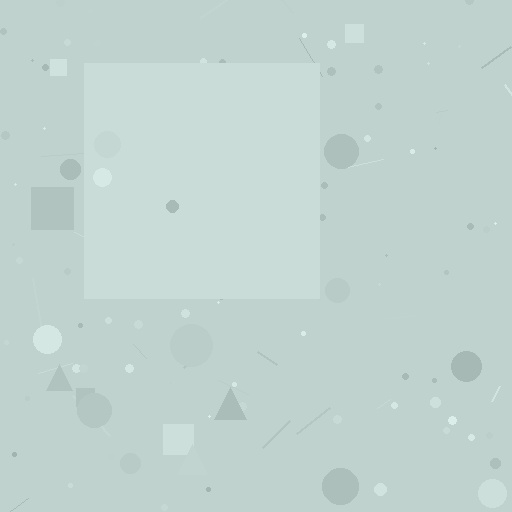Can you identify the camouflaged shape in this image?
The camouflaged shape is a square.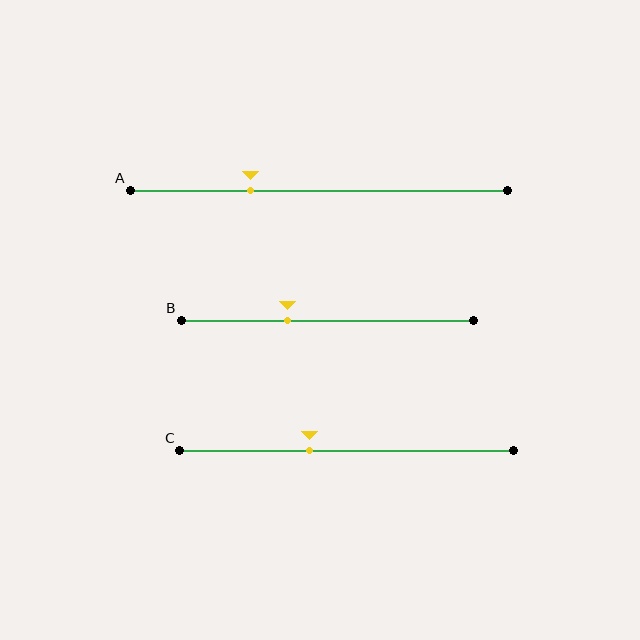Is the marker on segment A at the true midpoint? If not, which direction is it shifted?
No, the marker on segment A is shifted to the left by about 18% of the segment length.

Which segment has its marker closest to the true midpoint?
Segment C has its marker closest to the true midpoint.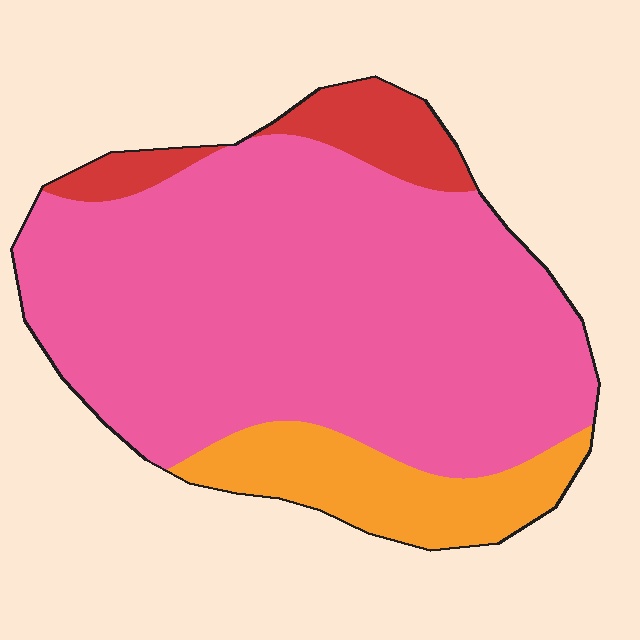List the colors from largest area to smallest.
From largest to smallest: pink, orange, red.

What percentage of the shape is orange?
Orange covers roughly 15% of the shape.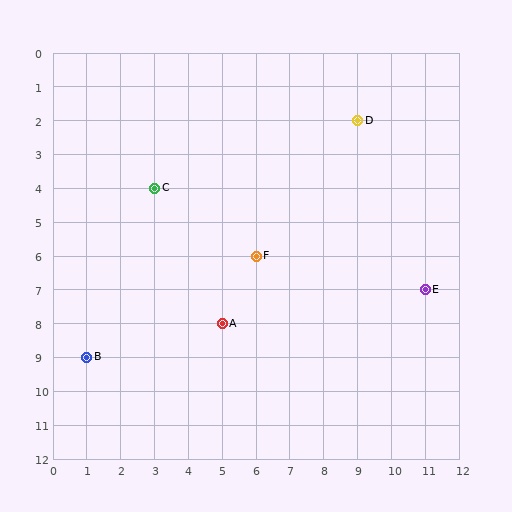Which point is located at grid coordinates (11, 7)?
Point E is at (11, 7).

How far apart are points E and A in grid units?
Points E and A are 6 columns and 1 row apart (about 6.1 grid units diagonally).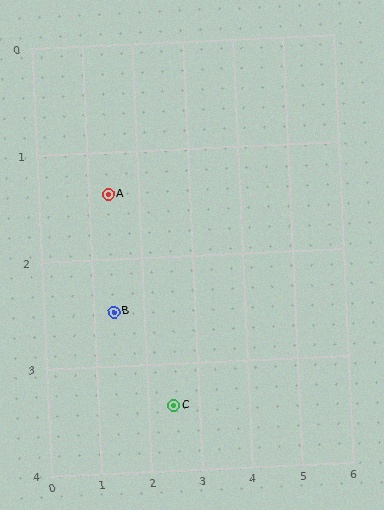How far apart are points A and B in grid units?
Points A and B are about 1.1 grid units apart.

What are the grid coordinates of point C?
Point C is at approximately (2.5, 3.4).